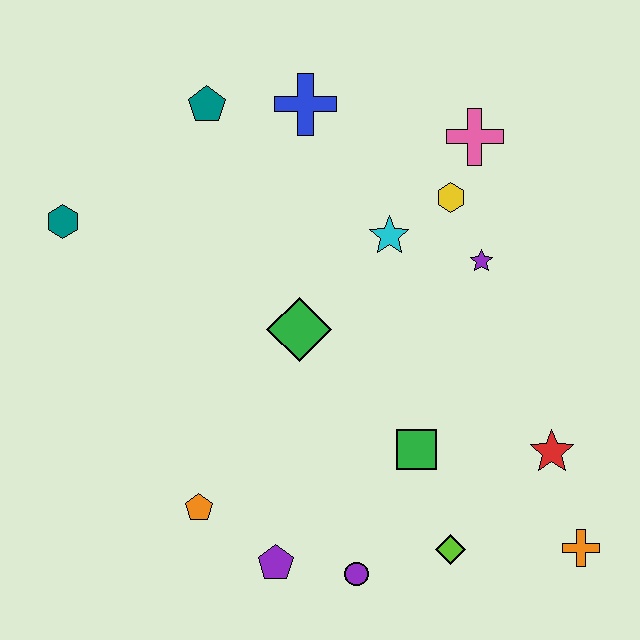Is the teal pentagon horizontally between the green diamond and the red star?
No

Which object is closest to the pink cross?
The yellow hexagon is closest to the pink cross.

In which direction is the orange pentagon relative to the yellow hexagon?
The orange pentagon is below the yellow hexagon.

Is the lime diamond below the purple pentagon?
No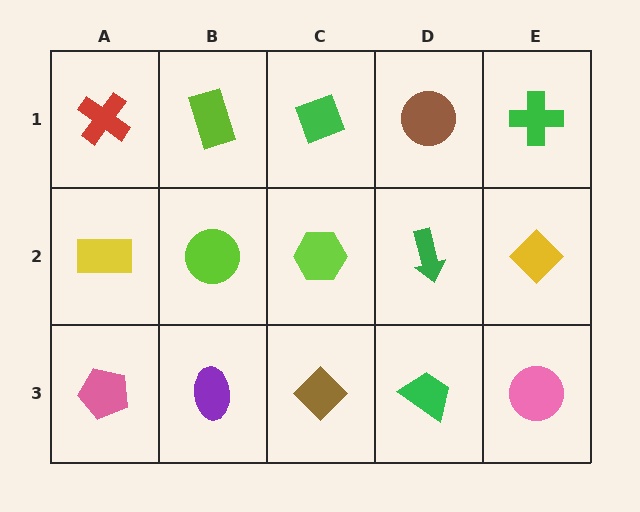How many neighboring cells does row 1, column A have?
2.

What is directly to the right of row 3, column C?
A green trapezoid.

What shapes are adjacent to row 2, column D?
A brown circle (row 1, column D), a green trapezoid (row 3, column D), a lime hexagon (row 2, column C), a yellow diamond (row 2, column E).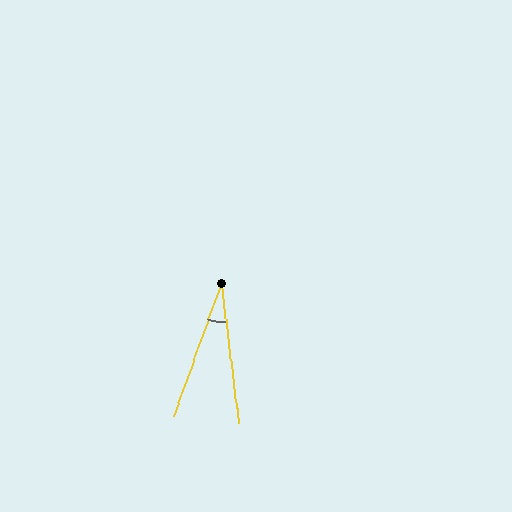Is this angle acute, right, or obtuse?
It is acute.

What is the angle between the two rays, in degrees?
Approximately 27 degrees.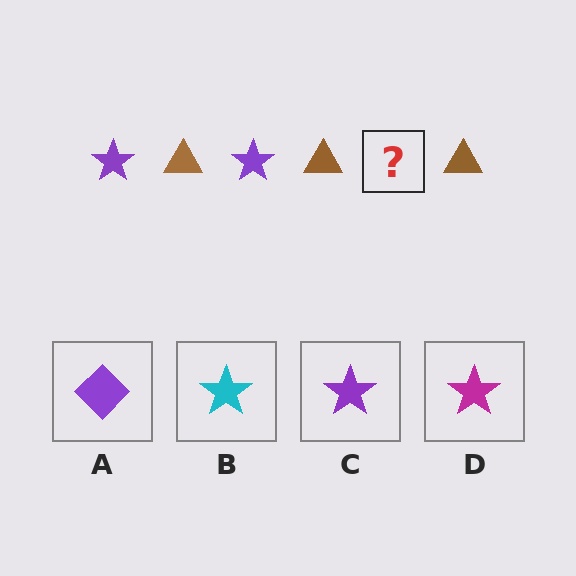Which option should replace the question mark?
Option C.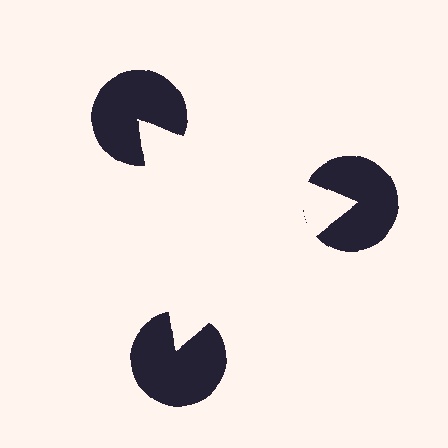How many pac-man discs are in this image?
There are 3 — one at each vertex of the illusory triangle.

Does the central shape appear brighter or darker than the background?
It typically appears slightly brighter than the background, even though no actual brightness change is drawn.